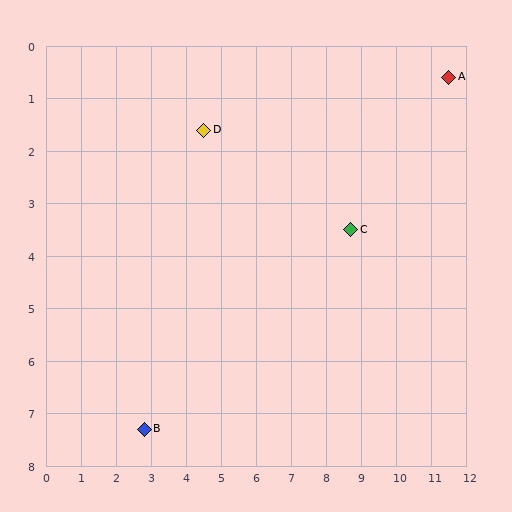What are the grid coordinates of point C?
Point C is at approximately (8.7, 3.5).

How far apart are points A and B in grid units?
Points A and B are about 11.0 grid units apart.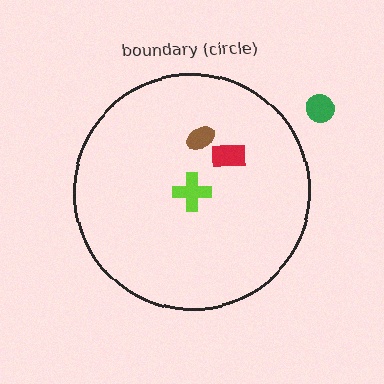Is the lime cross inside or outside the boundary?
Inside.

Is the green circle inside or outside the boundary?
Outside.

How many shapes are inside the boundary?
3 inside, 1 outside.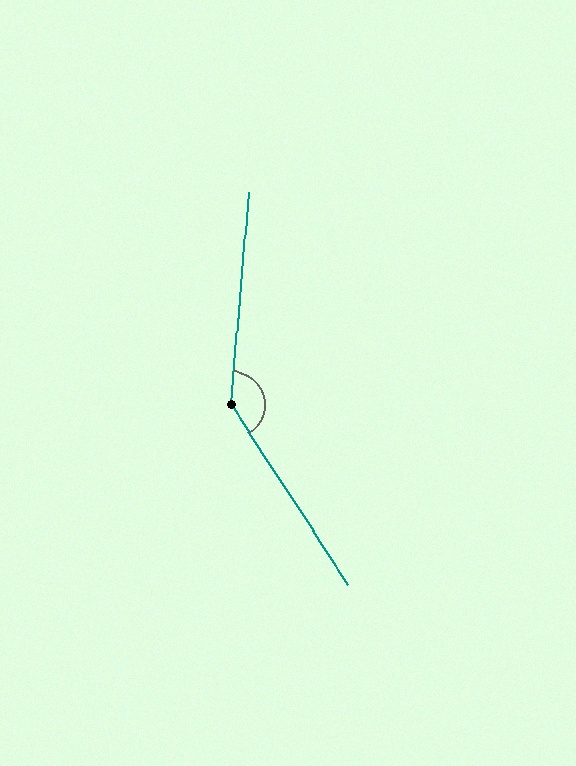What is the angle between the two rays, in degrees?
Approximately 142 degrees.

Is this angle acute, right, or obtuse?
It is obtuse.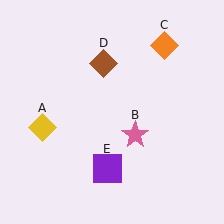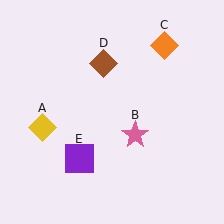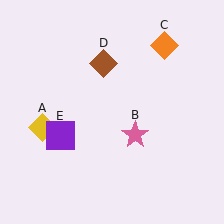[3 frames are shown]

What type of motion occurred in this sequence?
The purple square (object E) rotated clockwise around the center of the scene.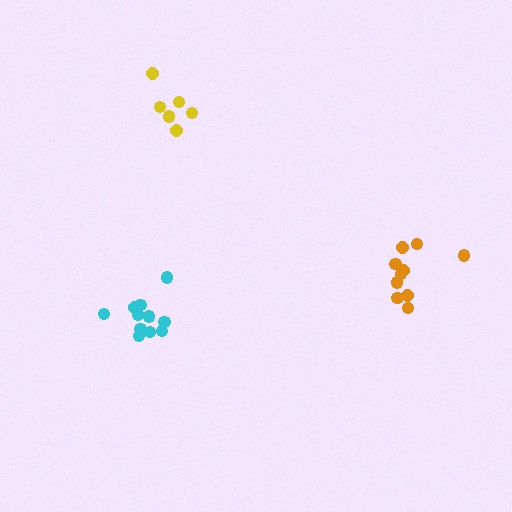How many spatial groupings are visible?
There are 3 spatial groupings.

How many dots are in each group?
Group 1: 10 dots, Group 2: 6 dots, Group 3: 11 dots (27 total).